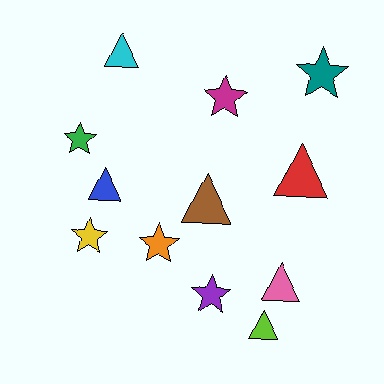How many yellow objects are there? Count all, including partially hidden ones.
There is 1 yellow object.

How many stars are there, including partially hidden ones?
There are 6 stars.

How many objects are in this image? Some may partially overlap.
There are 12 objects.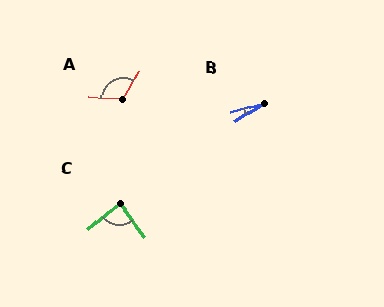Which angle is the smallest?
B, at approximately 17 degrees.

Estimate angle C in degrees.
Approximately 88 degrees.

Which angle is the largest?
A, at approximately 117 degrees.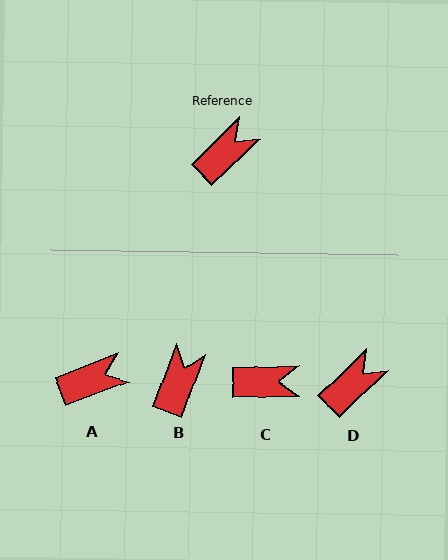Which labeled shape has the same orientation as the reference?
D.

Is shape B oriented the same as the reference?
No, it is off by about 25 degrees.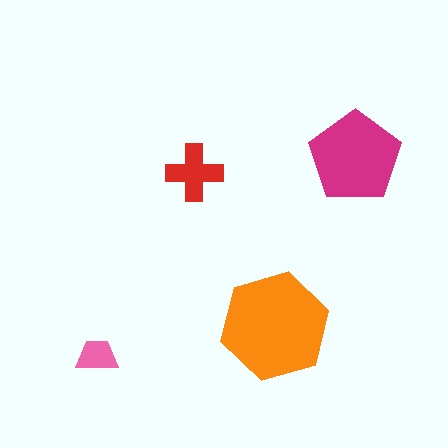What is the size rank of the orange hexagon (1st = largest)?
1st.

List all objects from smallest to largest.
The pink trapezoid, the red cross, the magenta pentagon, the orange hexagon.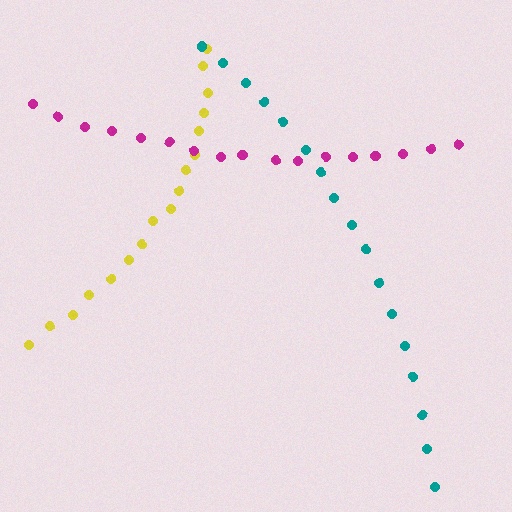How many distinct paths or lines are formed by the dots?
There are 3 distinct paths.